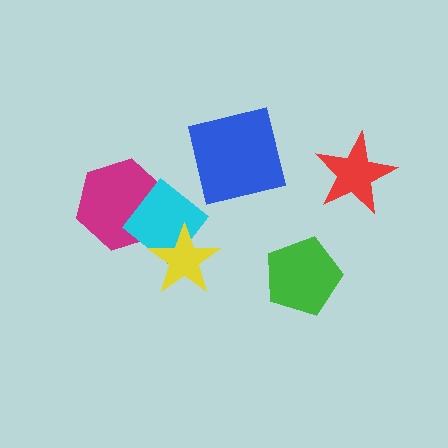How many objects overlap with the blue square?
0 objects overlap with the blue square.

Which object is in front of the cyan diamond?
The yellow star is in front of the cyan diamond.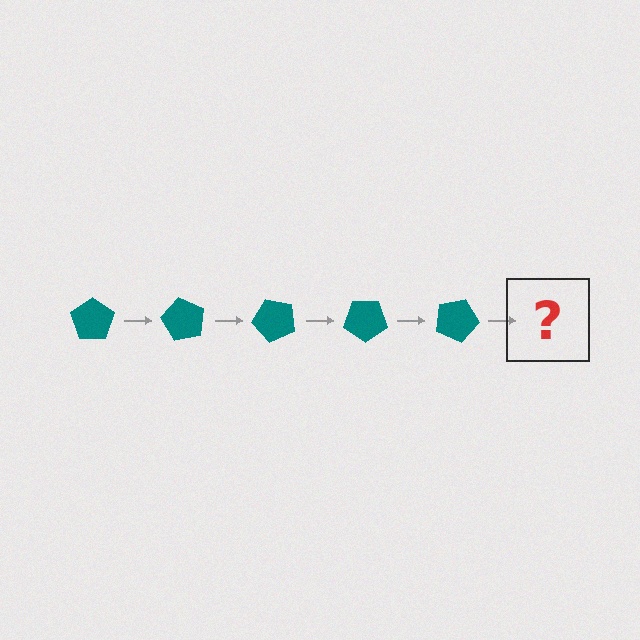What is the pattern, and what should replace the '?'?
The pattern is that the pentagon rotates 60 degrees each step. The '?' should be a teal pentagon rotated 300 degrees.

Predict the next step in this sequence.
The next step is a teal pentagon rotated 300 degrees.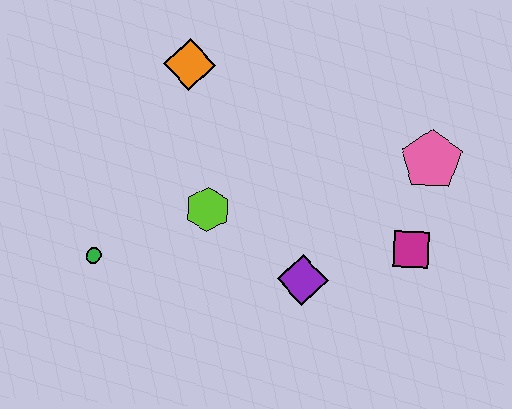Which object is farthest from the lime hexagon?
The pink pentagon is farthest from the lime hexagon.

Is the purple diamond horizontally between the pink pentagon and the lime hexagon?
Yes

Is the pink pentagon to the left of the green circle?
No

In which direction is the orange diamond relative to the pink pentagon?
The orange diamond is to the left of the pink pentagon.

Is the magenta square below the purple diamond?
No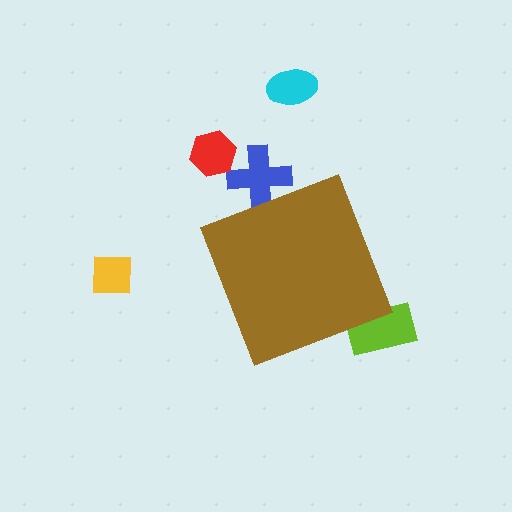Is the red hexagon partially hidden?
No, the red hexagon is fully visible.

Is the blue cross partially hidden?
Yes, the blue cross is partially hidden behind the brown diamond.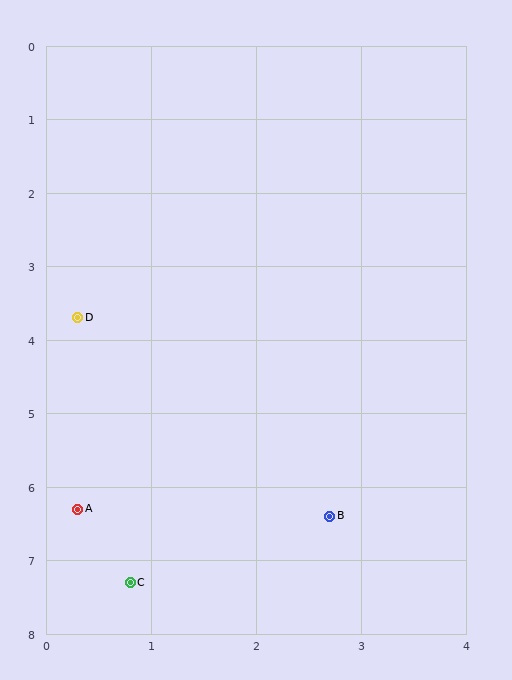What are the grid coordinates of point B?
Point B is at approximately (2.7, 6.4).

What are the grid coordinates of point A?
Point A is at approximately (0.3, 6.3).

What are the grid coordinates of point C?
Point C is at approximately (0.8, 7.3).